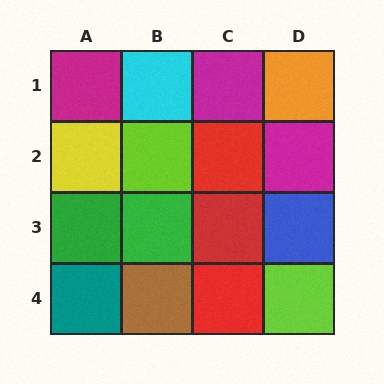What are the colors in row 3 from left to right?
Green, green, red, blue.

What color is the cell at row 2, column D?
Magenta.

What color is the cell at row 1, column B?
Cyan.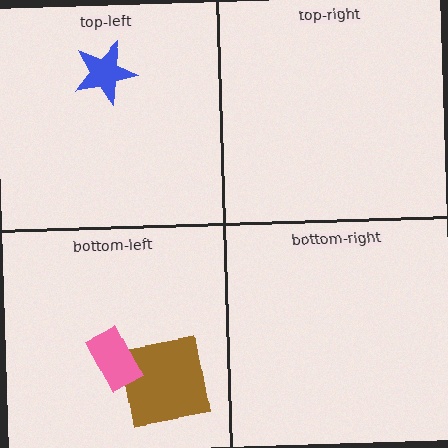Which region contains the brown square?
The bottom-left region.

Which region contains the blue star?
The top-left region.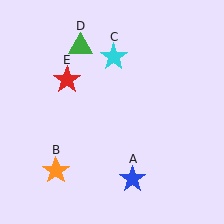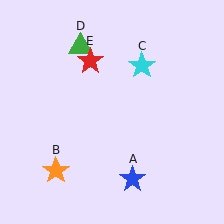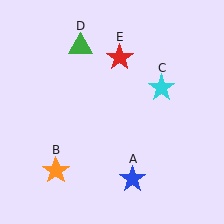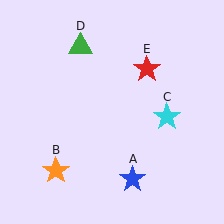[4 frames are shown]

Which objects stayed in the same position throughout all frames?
Blue star (object A) and orange star (object B) and green triangle (object D) remained stationary.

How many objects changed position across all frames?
2 objects changed position: cyan star (object C), red star (object E).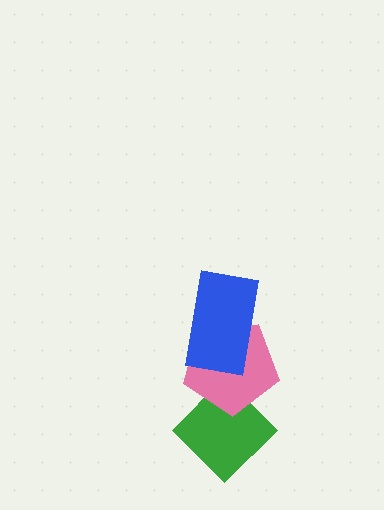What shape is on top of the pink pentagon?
The blue rectangle is on top of the pink pentagon.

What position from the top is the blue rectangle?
The blue rectangle is 1st from the top.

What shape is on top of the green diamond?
The pink pentagon is on top of the green diamond.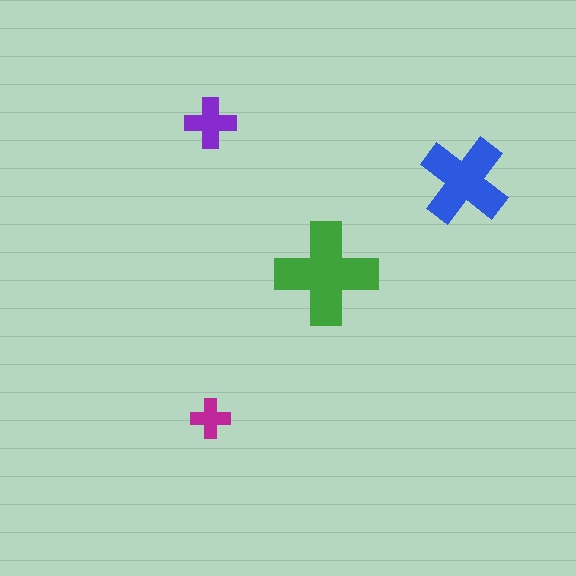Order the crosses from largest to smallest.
the green one, the blue one, the purple one, the magenta one.